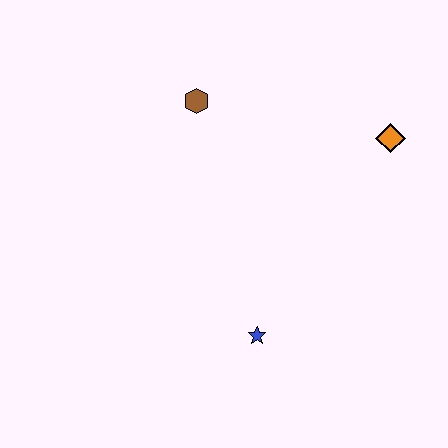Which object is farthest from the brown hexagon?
The blue star is farthest from the brown hexagon.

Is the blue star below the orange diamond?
Yes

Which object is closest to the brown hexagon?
The orange diamond is closest to the brown hexagon.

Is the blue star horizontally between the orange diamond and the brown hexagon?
Yes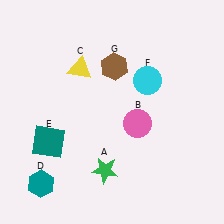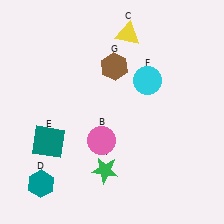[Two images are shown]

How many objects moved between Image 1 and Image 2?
2 objects moved between the two images.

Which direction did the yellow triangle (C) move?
The yellow triangle (C) moved right.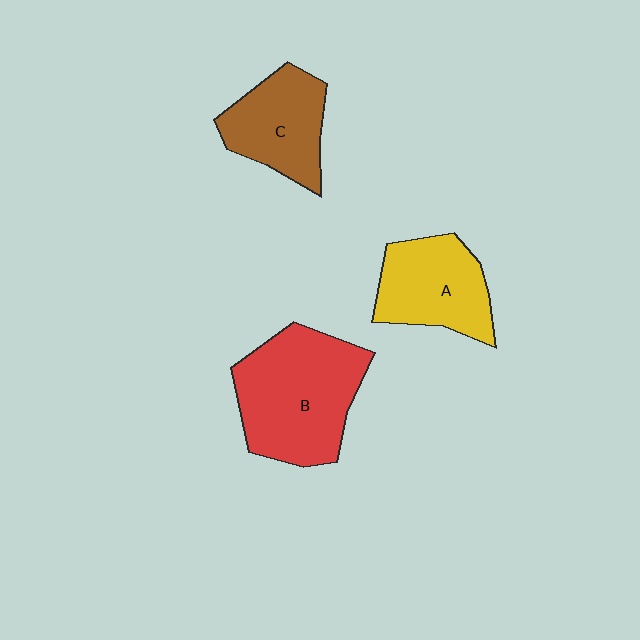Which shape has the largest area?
Shape B (red).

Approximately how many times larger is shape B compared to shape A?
Approximately 1.5 times.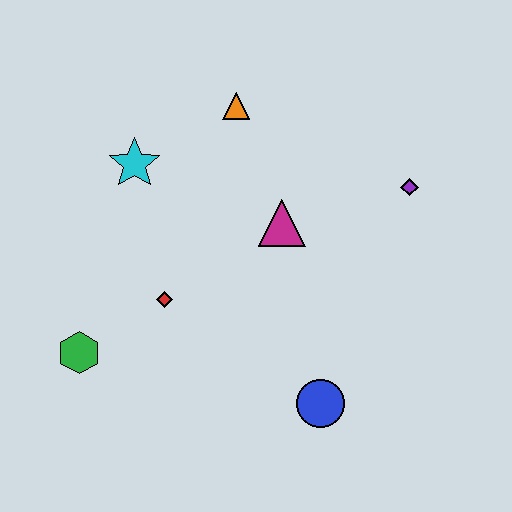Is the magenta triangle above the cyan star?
No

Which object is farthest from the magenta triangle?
The green hexagon is farthest from the magenta triangle.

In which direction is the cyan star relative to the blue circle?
The cyan star is above the blue circle.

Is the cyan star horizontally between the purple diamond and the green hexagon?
Yes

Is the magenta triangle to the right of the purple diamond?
No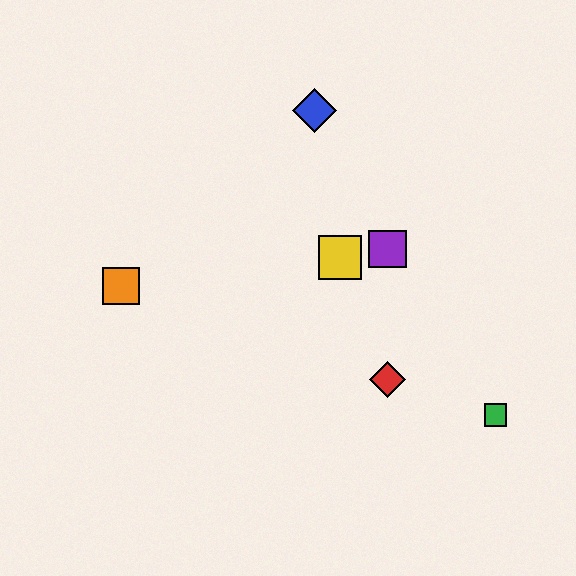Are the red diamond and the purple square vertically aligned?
Yes, both are at x≈387.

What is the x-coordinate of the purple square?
The purple square is at x≈387.